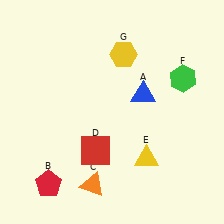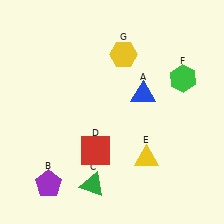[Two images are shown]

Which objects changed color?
B changed from red to purple. C changed from orange to green.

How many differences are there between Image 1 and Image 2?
There are 2 differences between the two images.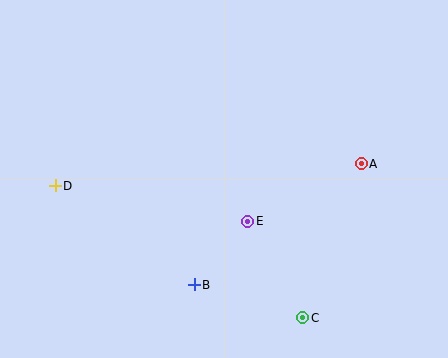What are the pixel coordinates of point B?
Point B is at (194, 285).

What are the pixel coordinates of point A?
Point A is at (361, 164).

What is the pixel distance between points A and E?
The distance between A and E is 127 pixels.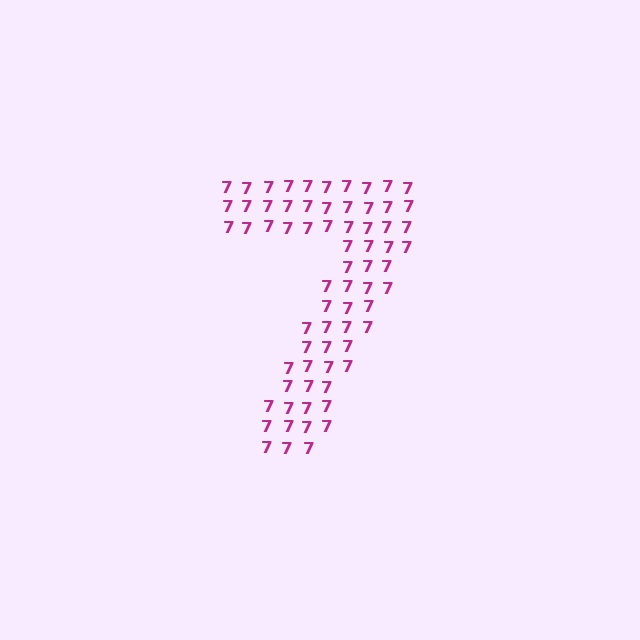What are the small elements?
The small elements are digit 7's.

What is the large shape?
The large shape is the digit 7.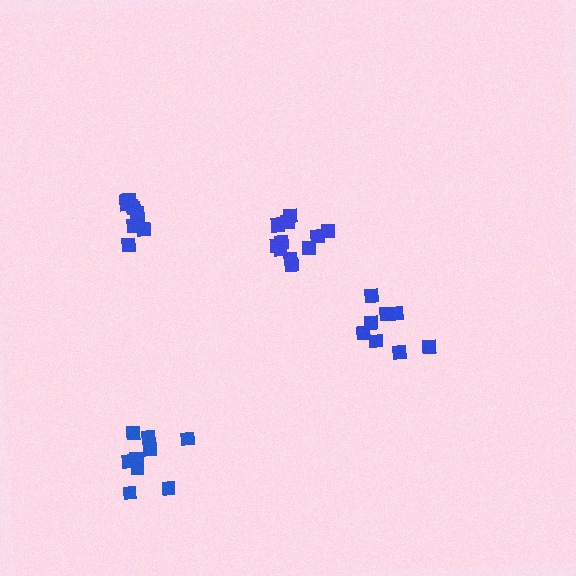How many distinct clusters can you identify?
There are 4 distinct clusters.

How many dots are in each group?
Group 1: 9 dots, Group 2: 8 dots, Group 3: 10 dots, Group 4: 12 dots (39 total).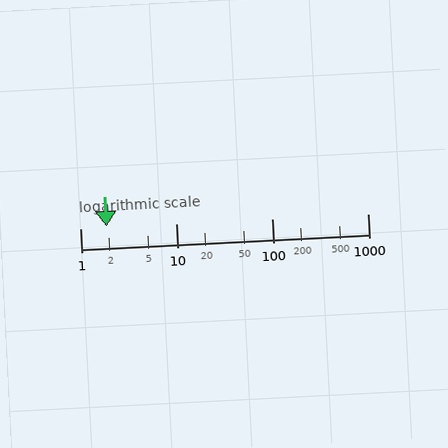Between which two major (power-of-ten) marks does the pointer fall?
The pointer is between 1 and 10.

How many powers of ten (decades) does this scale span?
The scale spans 3 decades, from 1 to 1000.